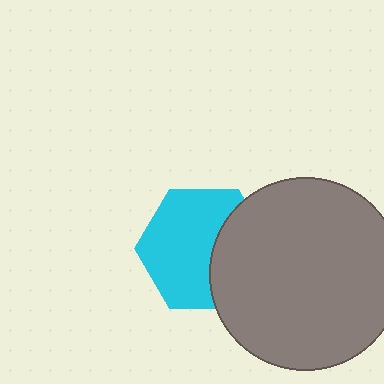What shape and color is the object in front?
The object in front is a gray circle.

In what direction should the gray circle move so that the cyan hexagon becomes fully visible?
The gray circle should move right. That is the shortest direction to clear the overlap and leave the cyan hexagon fully visible.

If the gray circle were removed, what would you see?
You would see the complete cyan hexagon.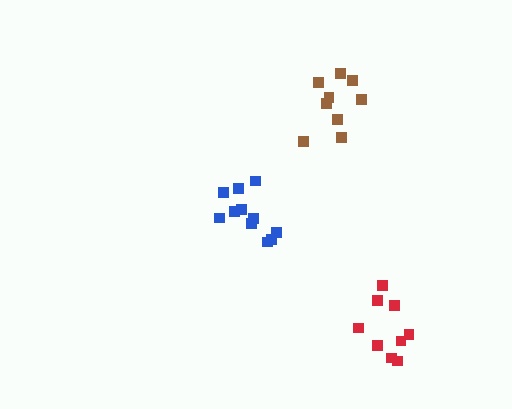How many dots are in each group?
Group 1: 9 dots, Group 2: 11 dots, Group 3: 9 dots (29 total).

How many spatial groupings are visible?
There are 3 spatial groupings.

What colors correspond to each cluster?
The clusters are colored: brown, blue, red.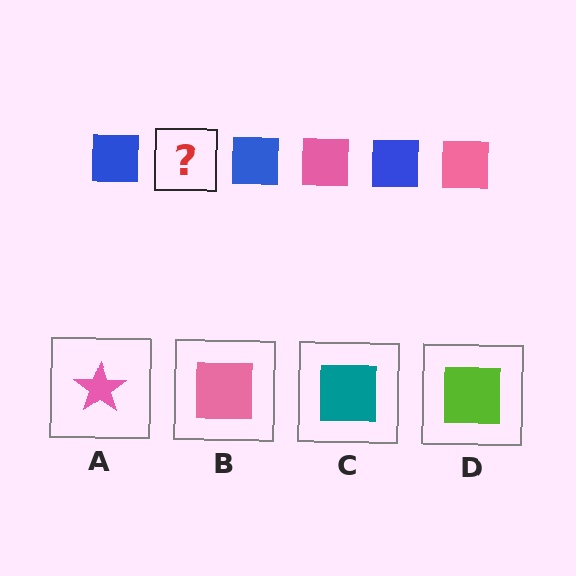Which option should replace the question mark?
Option B.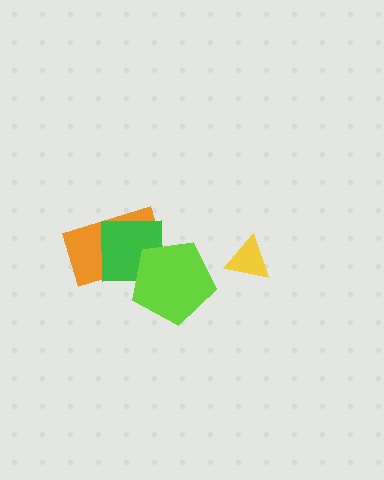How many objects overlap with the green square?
2 objects overlap with the green square.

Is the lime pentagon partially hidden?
No, no other shape covers it.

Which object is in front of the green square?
The lime pentagon is in front of the green square.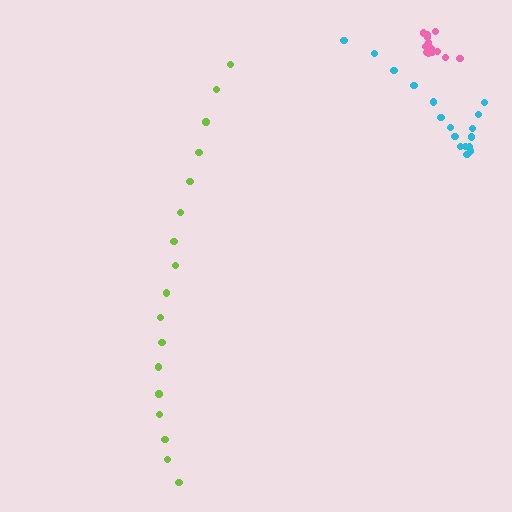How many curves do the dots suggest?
There are 3 distinct paths.